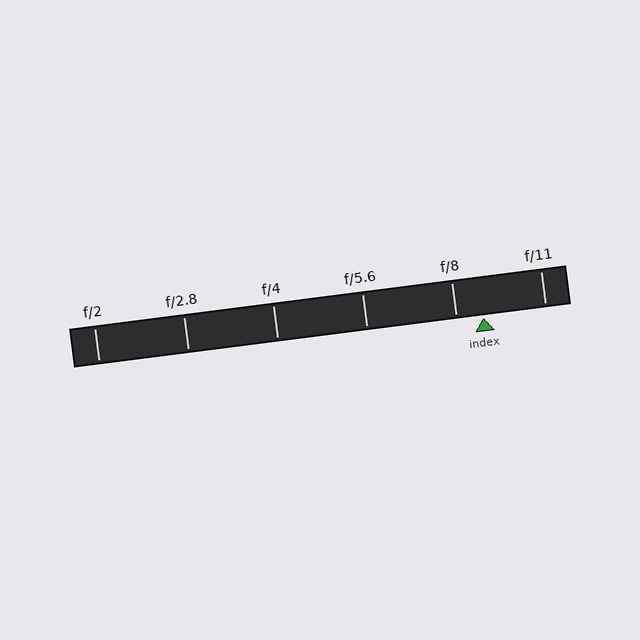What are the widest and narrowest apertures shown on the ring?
The widest aperture shown is f/2 and the narrowest is f/11.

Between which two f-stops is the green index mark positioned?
The index mark is between f/8 and f/11.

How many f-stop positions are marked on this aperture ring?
There are 6 f-stop positions marked.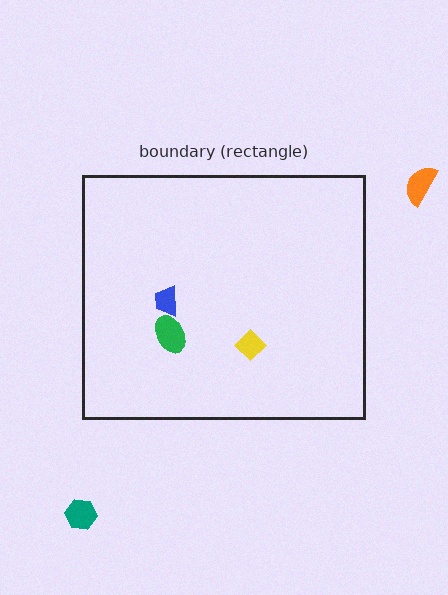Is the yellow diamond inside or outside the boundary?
Inside.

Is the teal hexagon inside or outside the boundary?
Outside.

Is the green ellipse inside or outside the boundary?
Inside.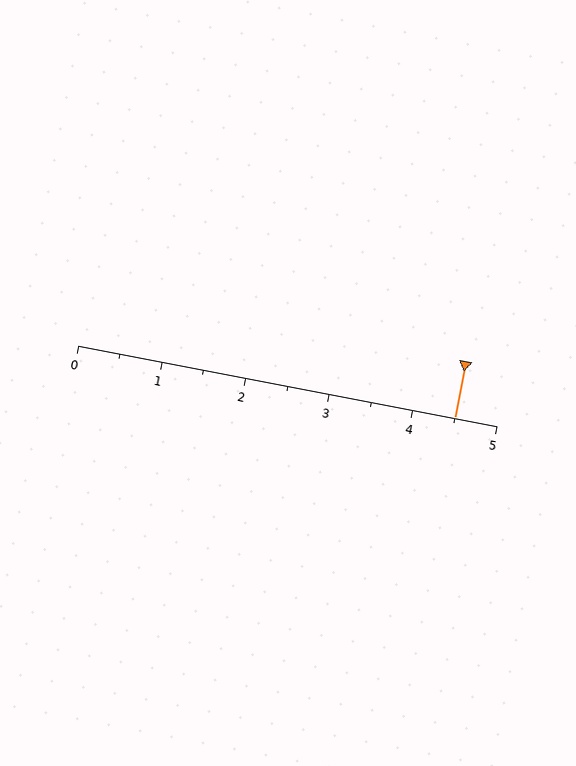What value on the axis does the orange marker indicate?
The marker indicates approximately 4.5.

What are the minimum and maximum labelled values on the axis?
The axis runs from 0 to 5.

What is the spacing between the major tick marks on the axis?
The major ticks are spaced 1 apart.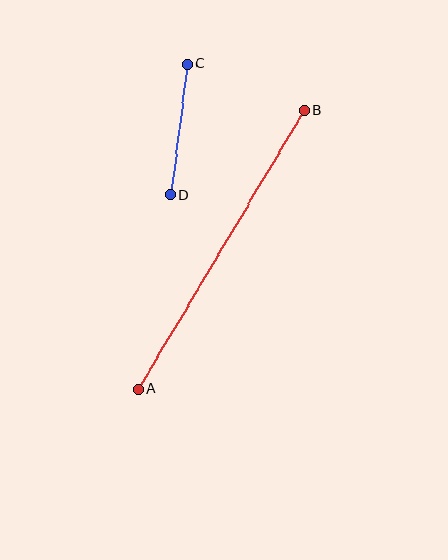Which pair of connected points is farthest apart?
Points A and B are farthest apart.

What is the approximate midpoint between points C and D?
The midpoint is at approximately (179, 129) pixels.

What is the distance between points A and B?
The distance is approximately 324 pixels.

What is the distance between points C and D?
The distance is approximately 132 pixels.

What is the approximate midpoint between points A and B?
The midpoint is at approximately (221, 250) pixels.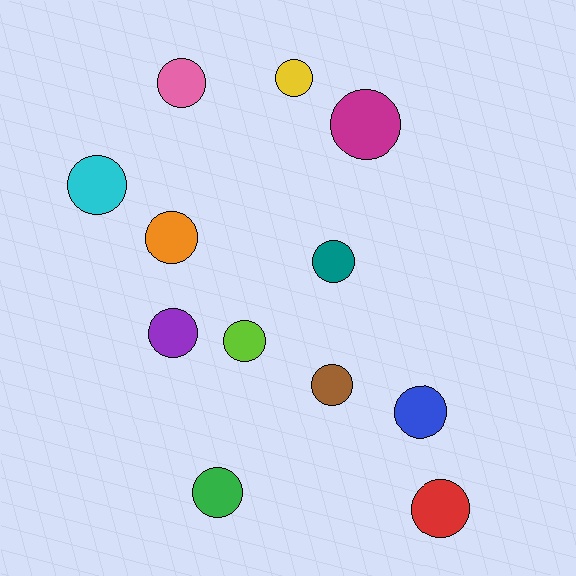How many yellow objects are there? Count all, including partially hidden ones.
There is 1 yellow object.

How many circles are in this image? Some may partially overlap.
There are 12 circles.